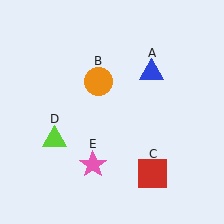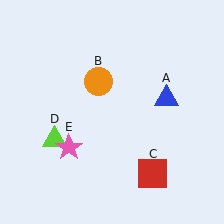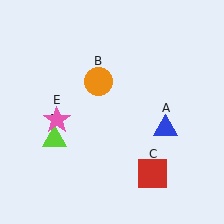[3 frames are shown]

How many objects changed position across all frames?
2 objects changed position: blue triangle (object A), pink star (object E).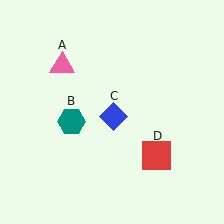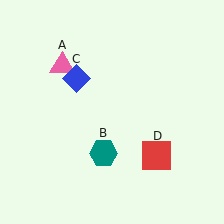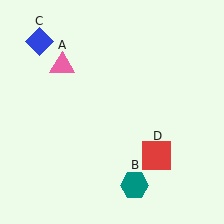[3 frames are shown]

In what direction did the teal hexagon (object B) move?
The teal hexagon (object B) moved down and to the right.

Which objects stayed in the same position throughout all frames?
Pink triangle (object A) and red square (object D) remained stationary.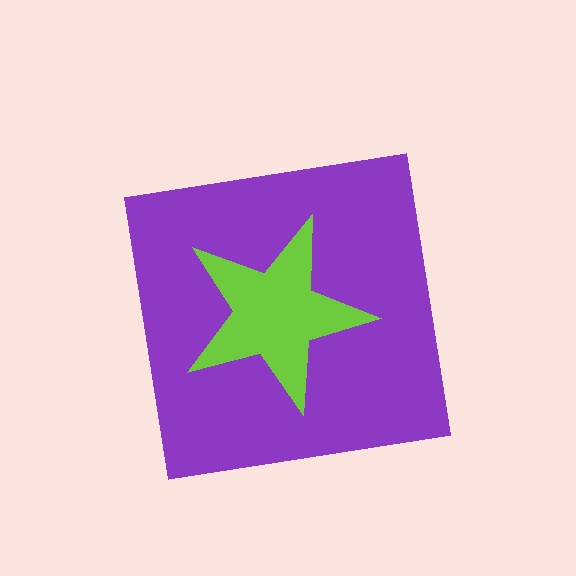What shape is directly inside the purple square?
The lime star.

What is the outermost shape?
The purple square.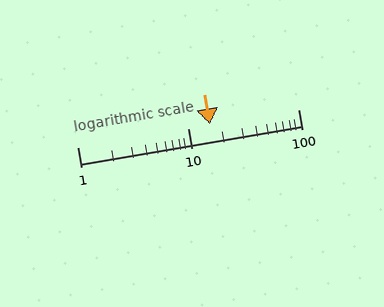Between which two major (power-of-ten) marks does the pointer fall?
The pointer is between 10 and 100.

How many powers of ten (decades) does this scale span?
The scale spans 2 decades, from 1 to 100.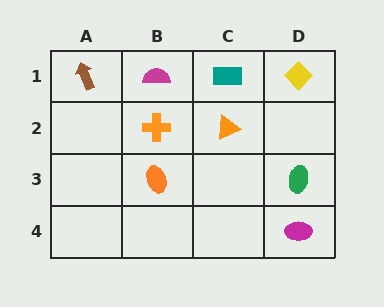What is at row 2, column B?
An orange cross.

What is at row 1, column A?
A brown arrow.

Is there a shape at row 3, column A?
No, that cell is empty.